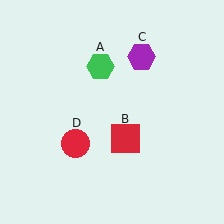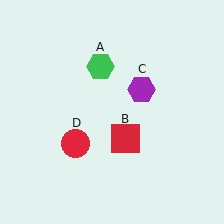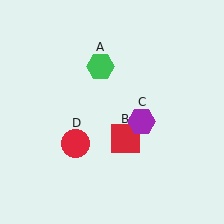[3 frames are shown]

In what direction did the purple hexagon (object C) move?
The purple hexagon (object C) moved down.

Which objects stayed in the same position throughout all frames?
Green hexagon (object A) and red square (object B) and red circle (object D) remained stationary.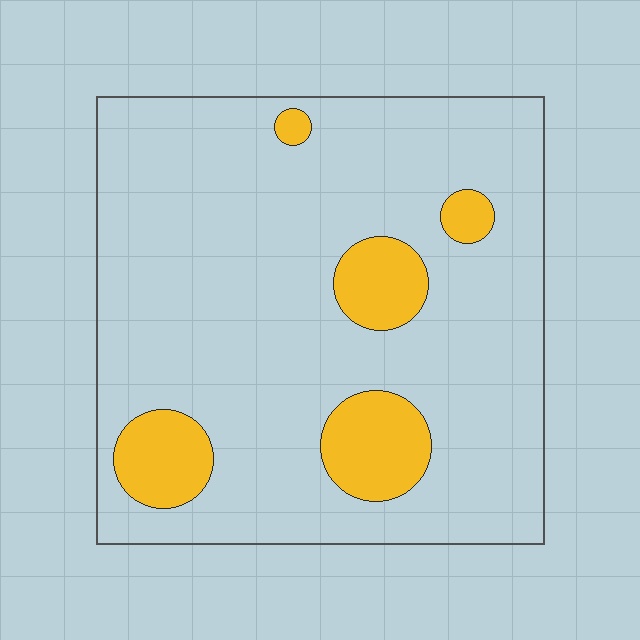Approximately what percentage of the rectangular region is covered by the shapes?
Approximately 15%.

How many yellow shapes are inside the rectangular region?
5.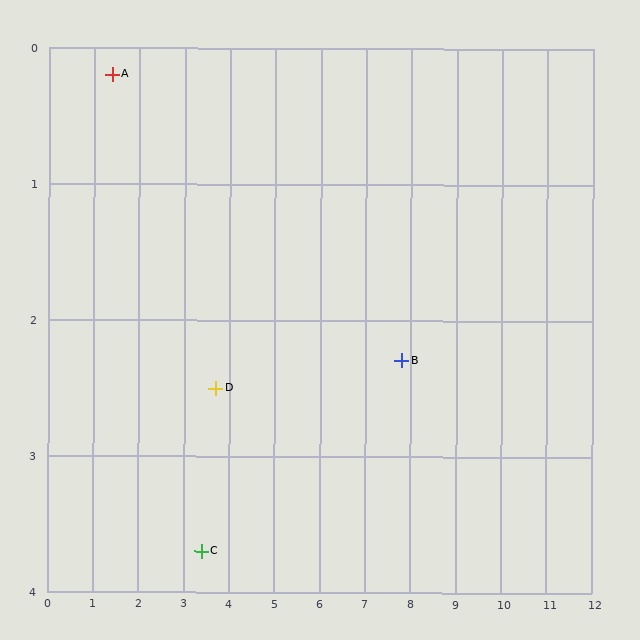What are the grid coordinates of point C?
Point C is at approximately (3.4, 3.7).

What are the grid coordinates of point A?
Point A is at approximately (1.4, 0.2).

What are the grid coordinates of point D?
Point D is at approximately (3.7, 2.5).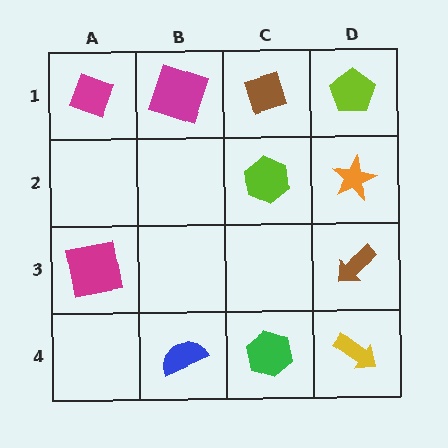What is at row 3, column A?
A magenta square.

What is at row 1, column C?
A brown diamond.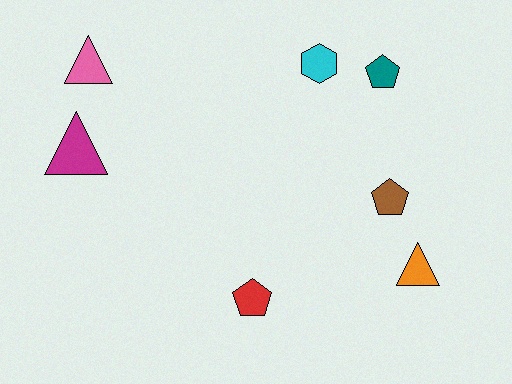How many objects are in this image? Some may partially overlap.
There are 7 objects.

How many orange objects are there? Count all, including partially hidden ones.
There is 1 orange object.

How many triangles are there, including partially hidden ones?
There are 3 triangles.